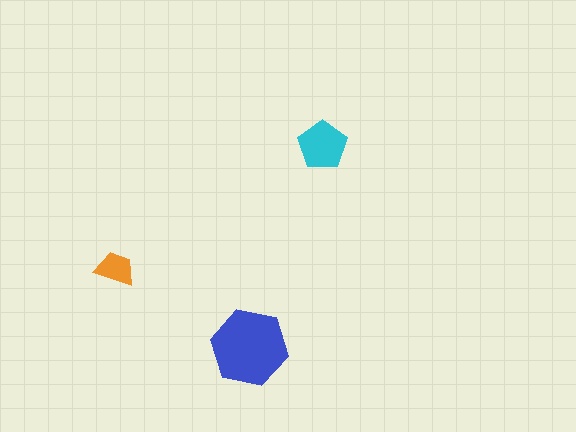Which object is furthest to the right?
The cyan pentagon is rightmost.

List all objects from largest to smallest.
The blue hexagon, the cyan pentagon, the orange trapezoid.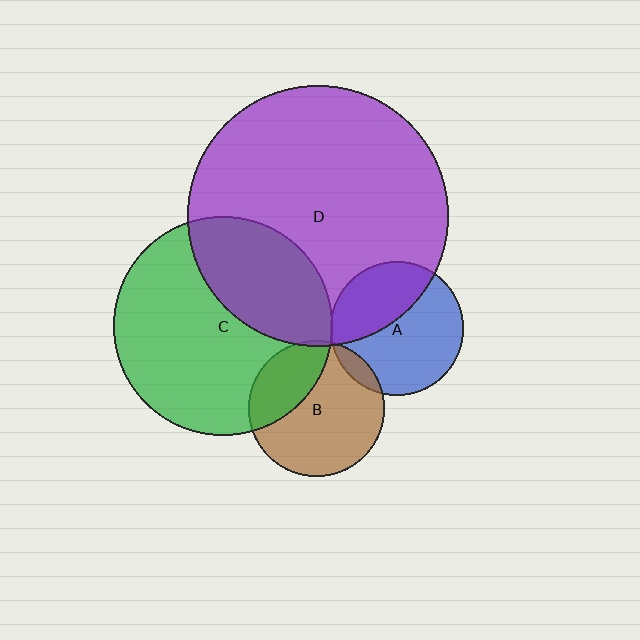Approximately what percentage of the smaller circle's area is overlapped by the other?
Approximately 5%.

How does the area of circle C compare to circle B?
Approximately 2.6 times.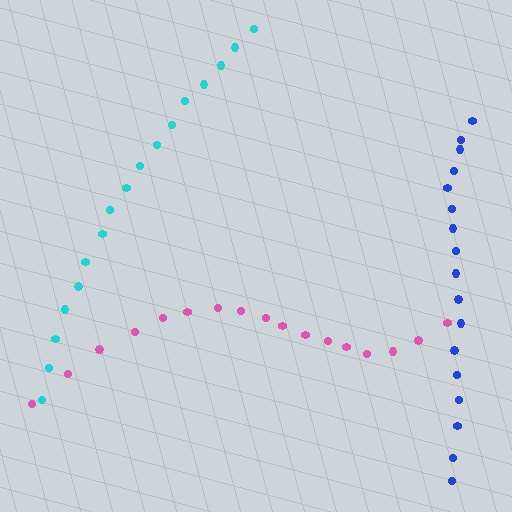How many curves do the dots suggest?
There are 3 distinct paths.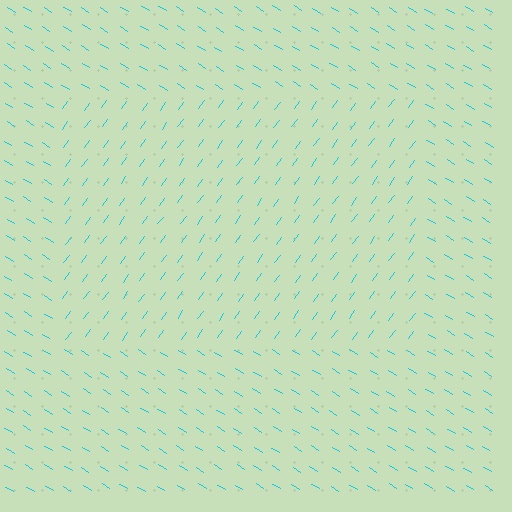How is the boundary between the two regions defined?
The boundary is defined purely by a change in line orientation (approximately 85 degrees difference). All lines are the same color and thickness.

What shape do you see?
I see a rectangle.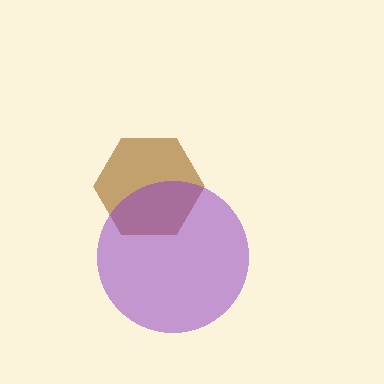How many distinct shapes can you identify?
There are 2 distinct shapes: a brown hexagon, a purple circle.